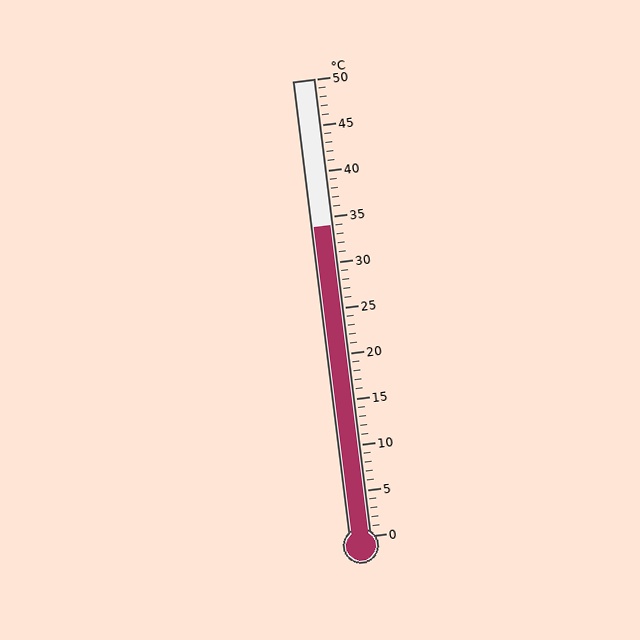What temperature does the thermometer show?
The thermometer shows approximately 34°C.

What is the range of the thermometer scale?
The thermometer scale ranges from 0°C to 50°C.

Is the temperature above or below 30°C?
The temperature is above 30°C.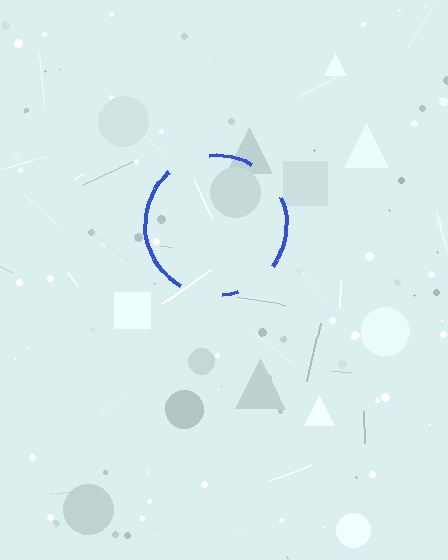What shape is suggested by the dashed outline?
The dashed outline suggests a circle.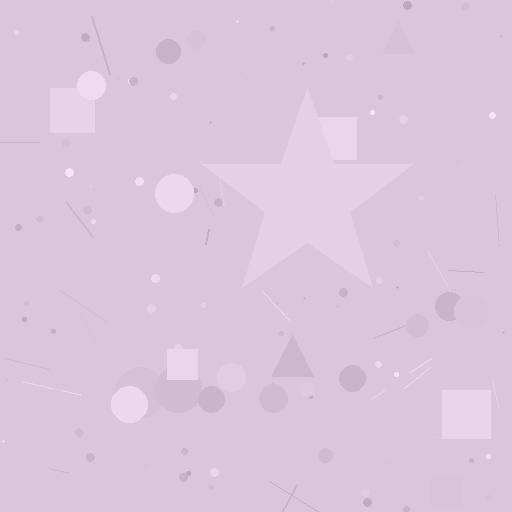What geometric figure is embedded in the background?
A star is embedded in the background.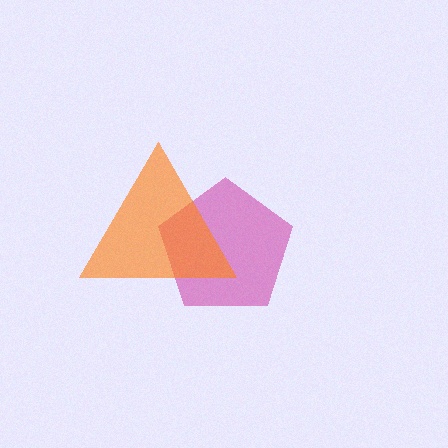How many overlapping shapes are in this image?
There are 2 overlapping shapes in the image.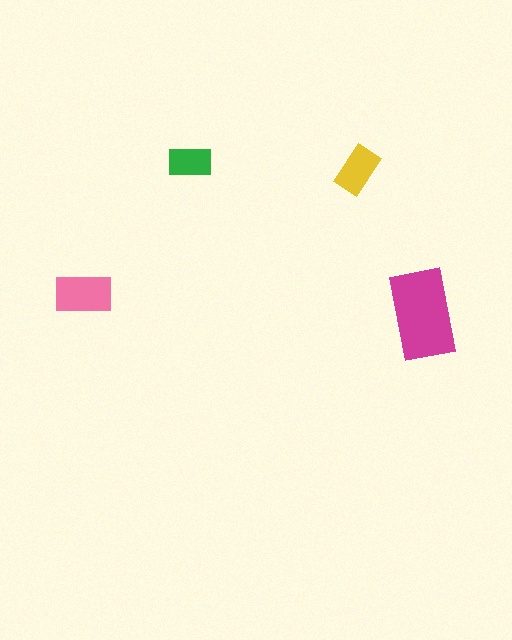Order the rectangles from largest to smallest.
the magenta one, the pink one, the yellow one, the green one.